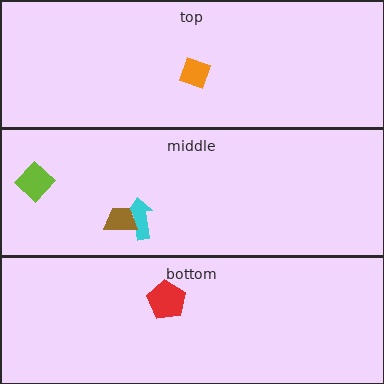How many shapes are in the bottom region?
1.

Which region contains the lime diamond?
The middle region.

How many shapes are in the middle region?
3.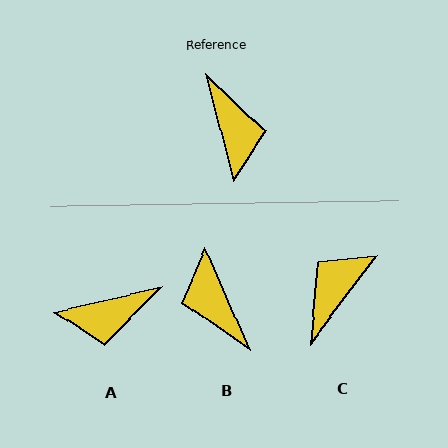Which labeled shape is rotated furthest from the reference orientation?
B, about 171 degrees away.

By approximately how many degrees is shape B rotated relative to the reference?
Approximately 171 degrees clockwise.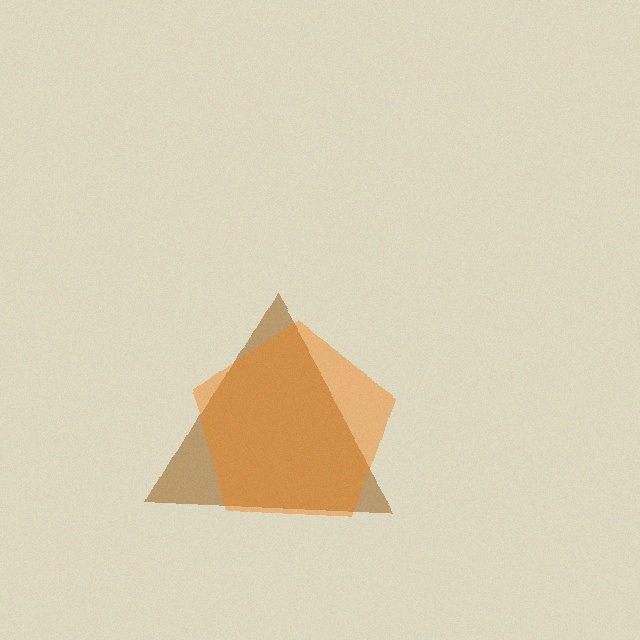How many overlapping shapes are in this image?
There are 2 overlapping shapes in the image.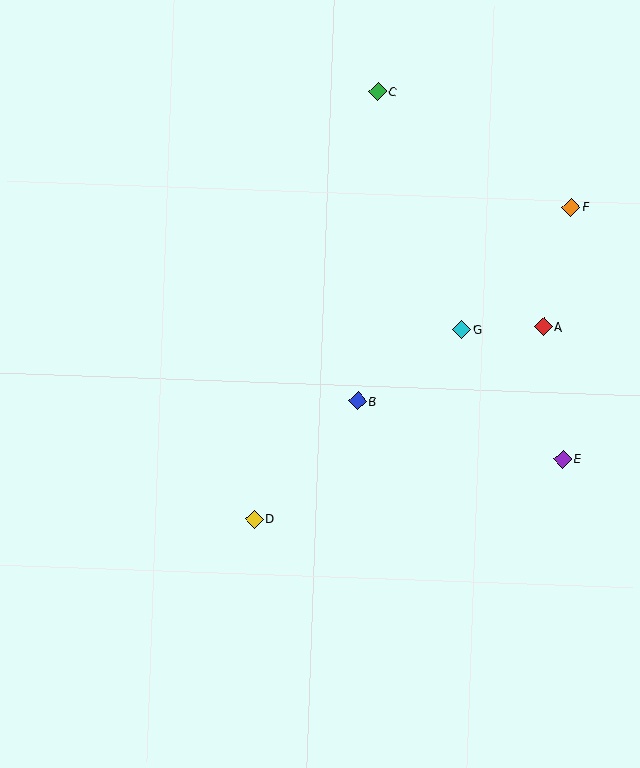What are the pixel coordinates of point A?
Point A is at (543, 327).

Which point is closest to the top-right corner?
Point F is closest to the top-right corner.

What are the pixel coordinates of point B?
Point B is at (357, 401).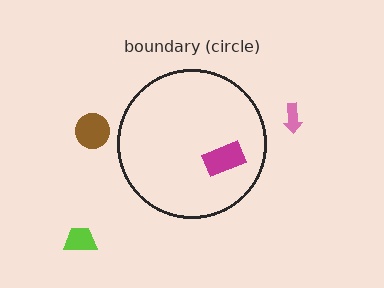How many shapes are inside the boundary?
1 inside, 3 outside.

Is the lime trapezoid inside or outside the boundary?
Outside.